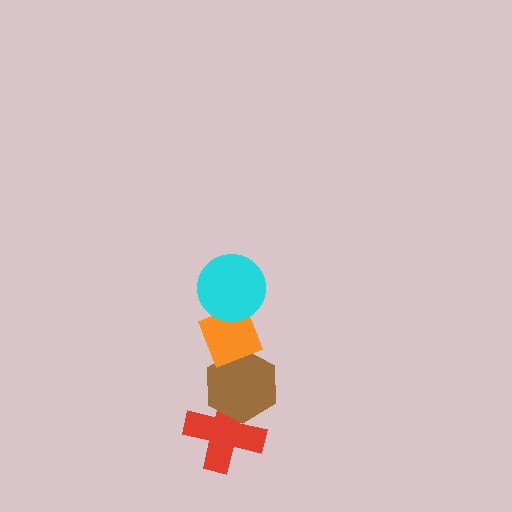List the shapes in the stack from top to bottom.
From top to bottom: the cyan circle, the orange diamond, the brown hexagon, the red cross.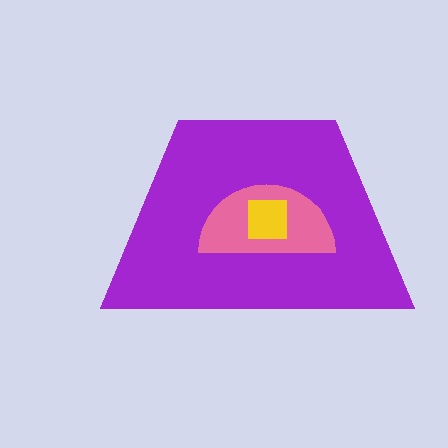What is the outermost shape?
The purple trapezoid.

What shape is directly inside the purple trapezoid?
The pink semicircle.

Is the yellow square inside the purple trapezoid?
Yes.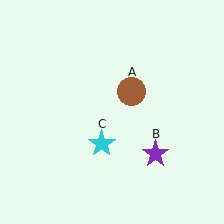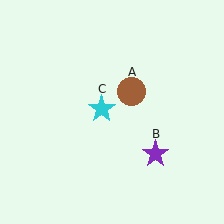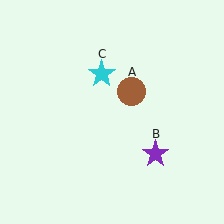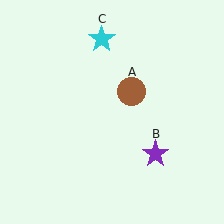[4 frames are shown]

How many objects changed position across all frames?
1 object changed position: cyan star (object C).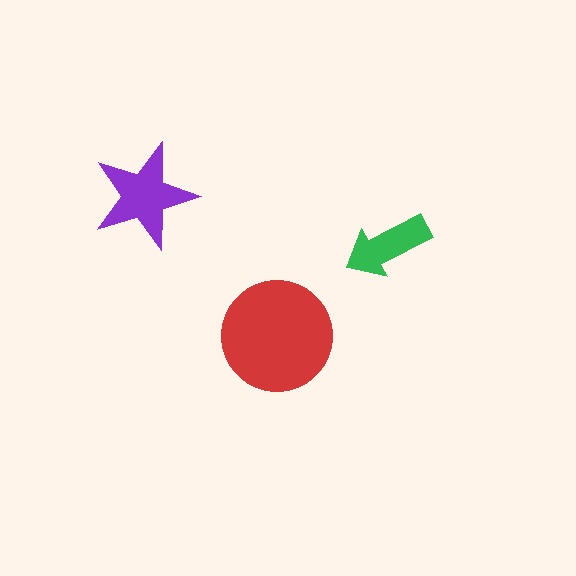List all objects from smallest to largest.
The green arrow, the purple star, the red circle.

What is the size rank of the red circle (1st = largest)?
1st.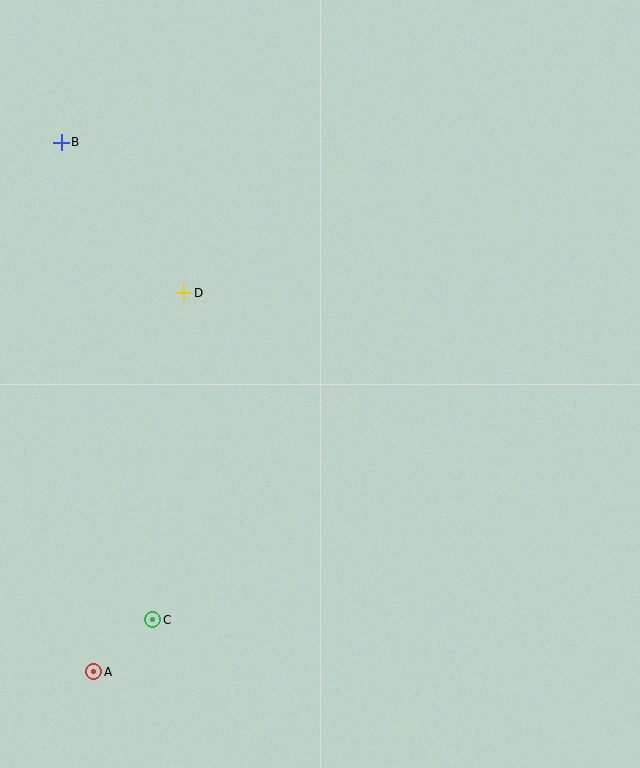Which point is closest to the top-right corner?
Point D is closest to the top-right corner.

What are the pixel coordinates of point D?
Point D is at (184, 293).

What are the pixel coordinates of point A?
Point A is at (94, 672).